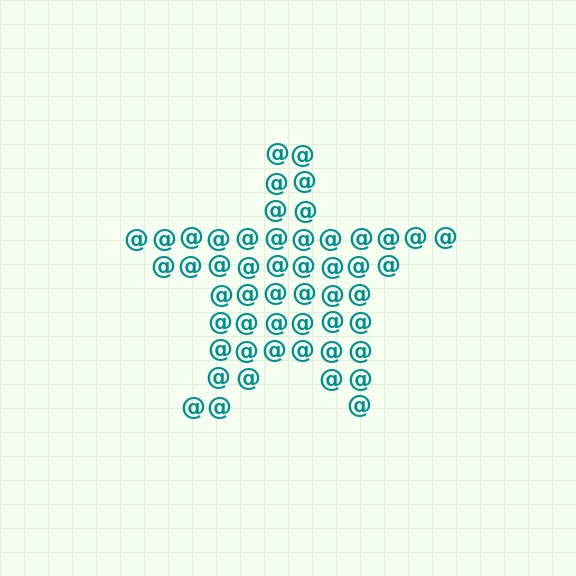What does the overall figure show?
The overall figure shows a star.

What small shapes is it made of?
It is made of small at signs.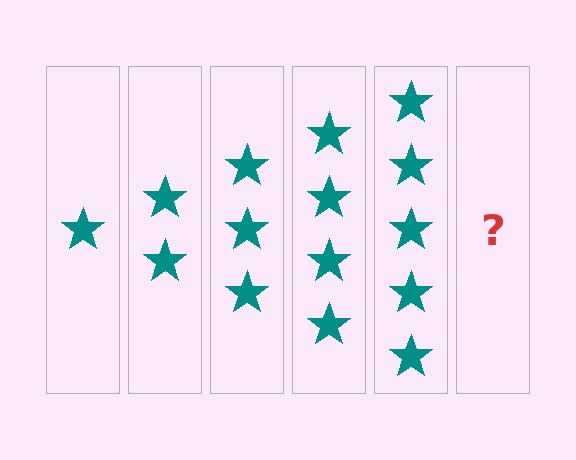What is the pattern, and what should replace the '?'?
The pattern is that each step adds one more star. The '?' should be 6 stars.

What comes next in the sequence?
The next element should be 6 stars.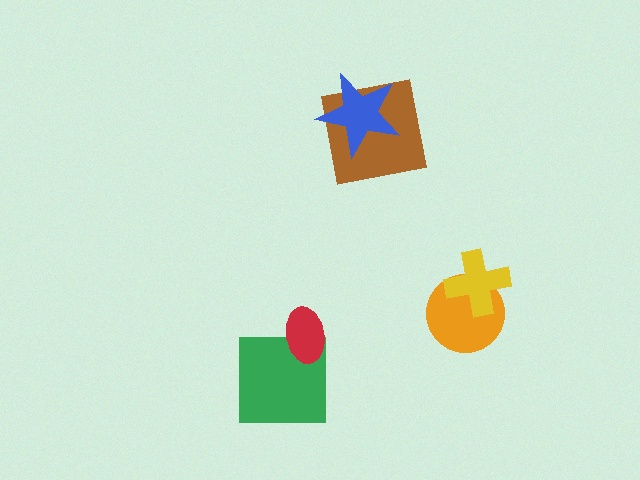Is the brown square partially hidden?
Yes, it is partially covered by another shape.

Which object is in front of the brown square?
The blue star is in front of the brown square.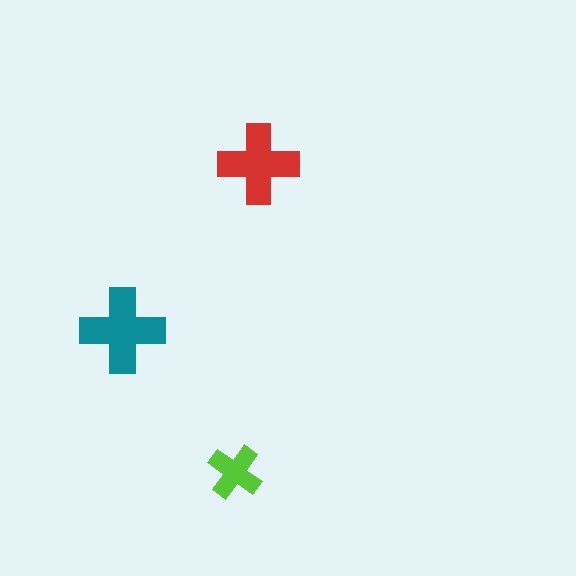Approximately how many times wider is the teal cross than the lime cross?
About 1.5 times wider.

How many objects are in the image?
There are 3 objects in the image.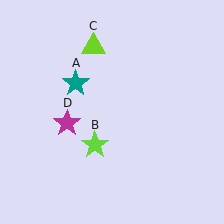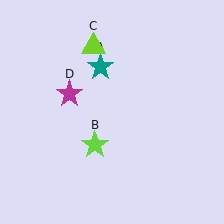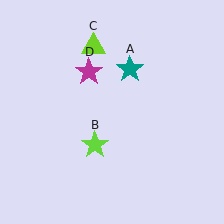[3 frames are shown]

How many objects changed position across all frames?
2 objects changed position: teal star (object A), magenta star (object D).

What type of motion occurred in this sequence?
The teal star (object A), magenta star (object D) rotated clockwise around the center of the scene.